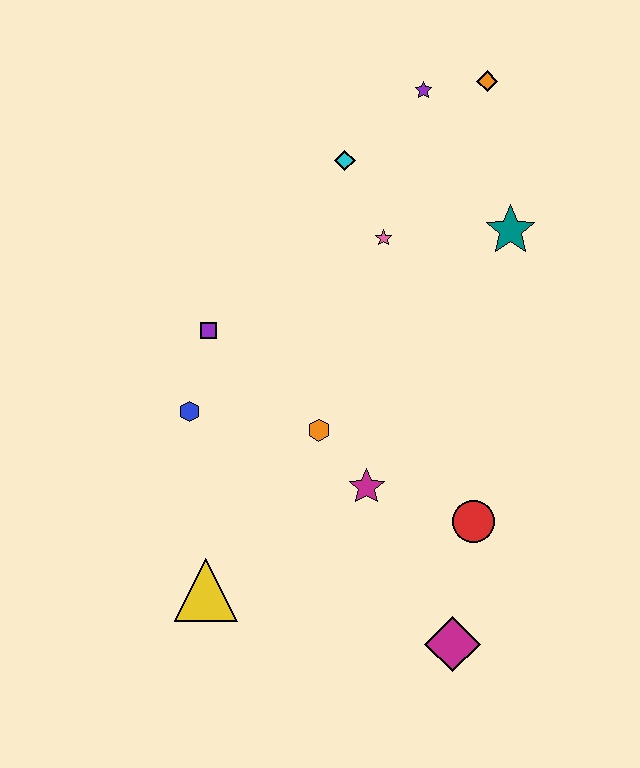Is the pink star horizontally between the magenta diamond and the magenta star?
Yes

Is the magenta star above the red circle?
Yes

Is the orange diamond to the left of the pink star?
No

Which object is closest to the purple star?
The orange diamond is closest to the purple star.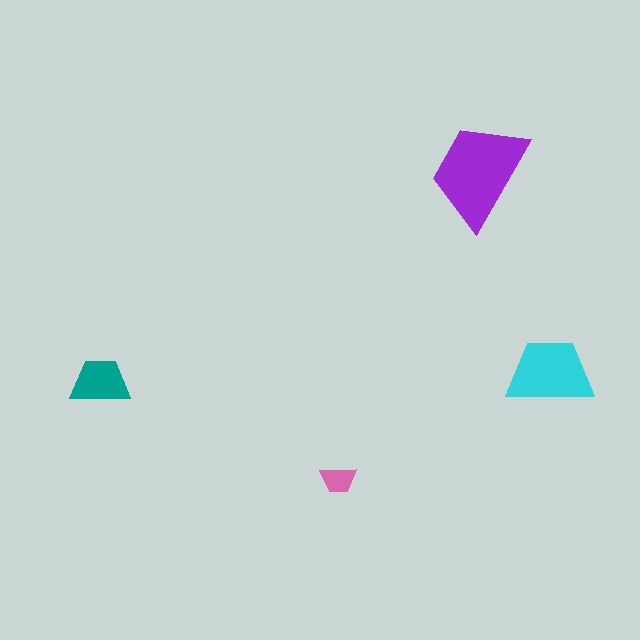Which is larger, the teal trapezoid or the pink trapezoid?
The teal one.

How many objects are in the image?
There are 4 objects in the image.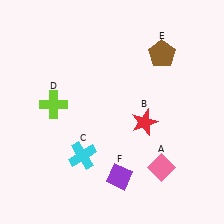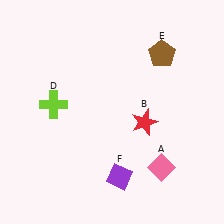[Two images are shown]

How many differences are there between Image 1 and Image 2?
There is 1 difference between the two images.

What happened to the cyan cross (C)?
The cyan cross (C) was removed in Image 2. It was in the bottom-left area of Image 1.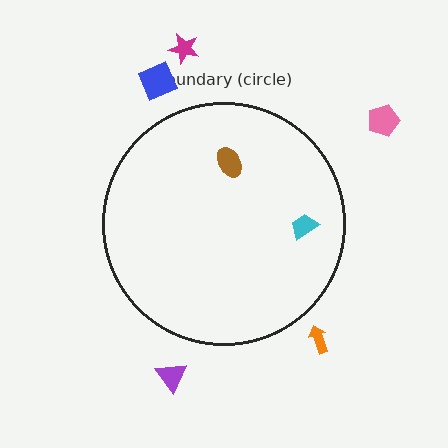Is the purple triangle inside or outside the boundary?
Outside.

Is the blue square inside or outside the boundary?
Outside.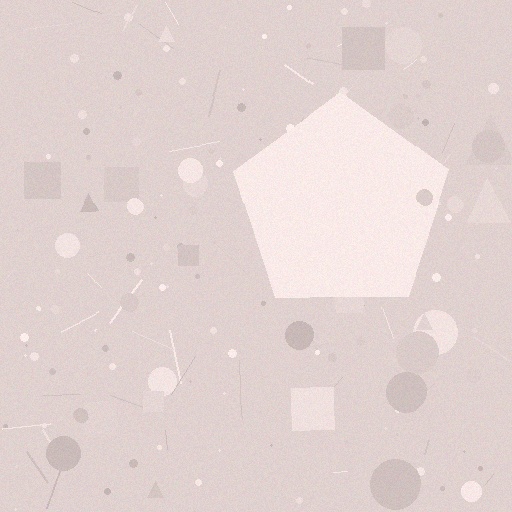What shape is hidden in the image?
A pentagon is hidden in the image.